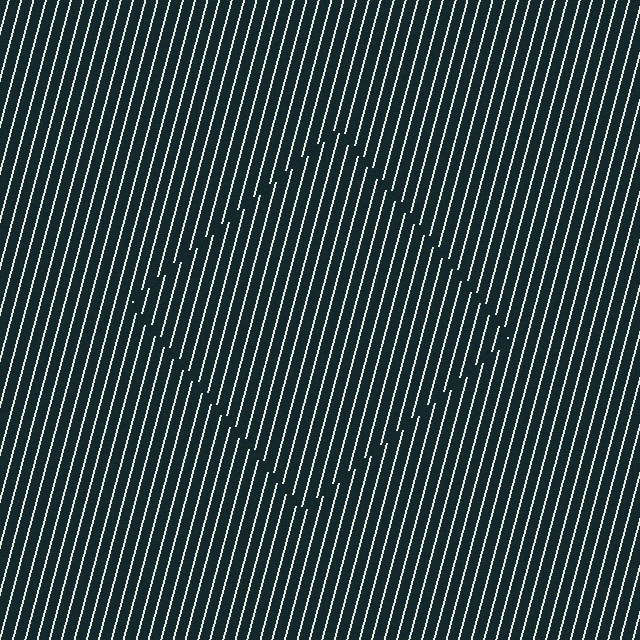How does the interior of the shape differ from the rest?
The interior of the shape contains the same grating, shifted by half a period — the contour is defined by the phase discontinuity where line-ends from the inner and outer gratings abut.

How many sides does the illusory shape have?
4 sides — the line-ends trace a square.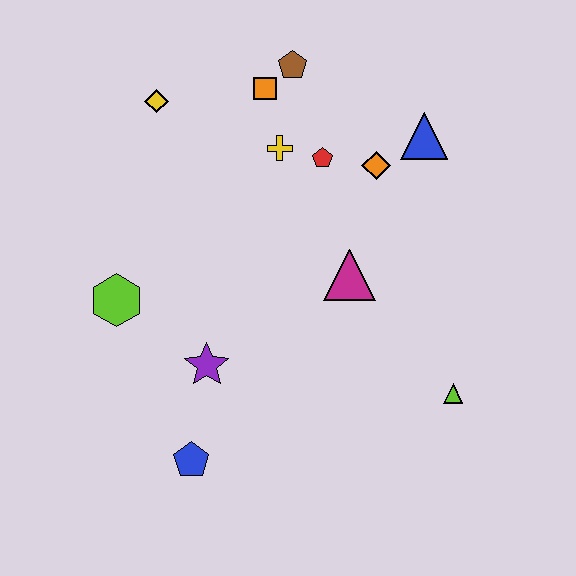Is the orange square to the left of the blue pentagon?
No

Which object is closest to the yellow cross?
The red pentagon is closest to the yellow cross.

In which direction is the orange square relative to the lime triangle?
The orange square is above the lime triangle.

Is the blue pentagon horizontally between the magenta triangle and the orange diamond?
No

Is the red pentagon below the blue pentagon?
No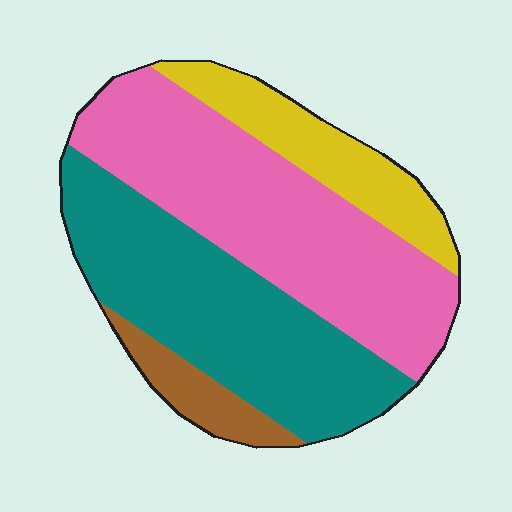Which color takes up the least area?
Brown, at roughly 5%.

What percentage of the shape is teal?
Teal covers around 35% of the shape.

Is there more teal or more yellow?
Teal.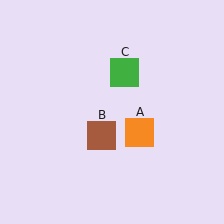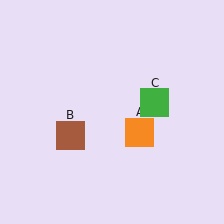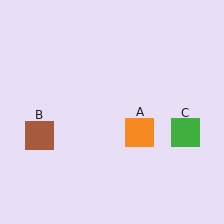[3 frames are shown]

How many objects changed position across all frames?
2 objects changed position: brown square (object B), green square (object C).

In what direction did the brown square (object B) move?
The brown square (object B) moved left.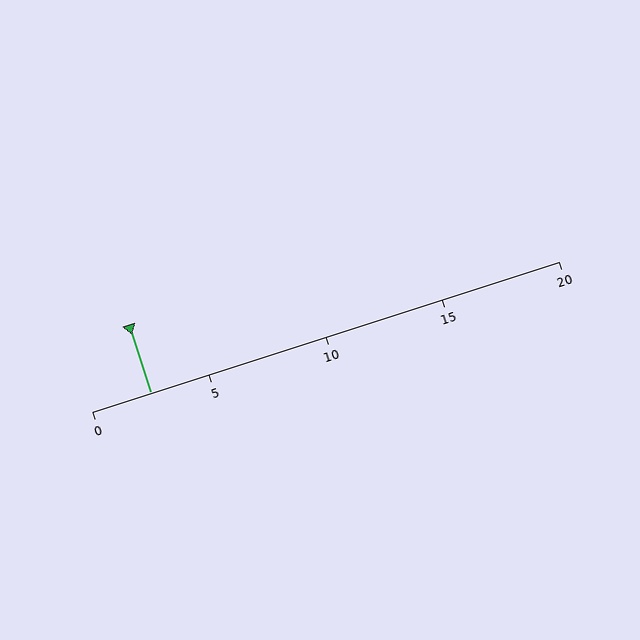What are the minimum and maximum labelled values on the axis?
The axis runs from 0 to 20.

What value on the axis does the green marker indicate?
The marker indicates approximately 2.5.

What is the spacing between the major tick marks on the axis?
The major ticks are spaced 5 apart.